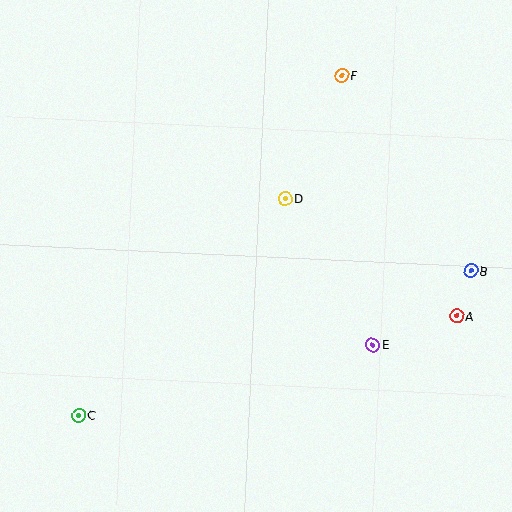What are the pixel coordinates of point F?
Point F is at (342, 75).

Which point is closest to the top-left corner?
Point D is closest to the top-left corner.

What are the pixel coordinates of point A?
Point A is at (456, 316).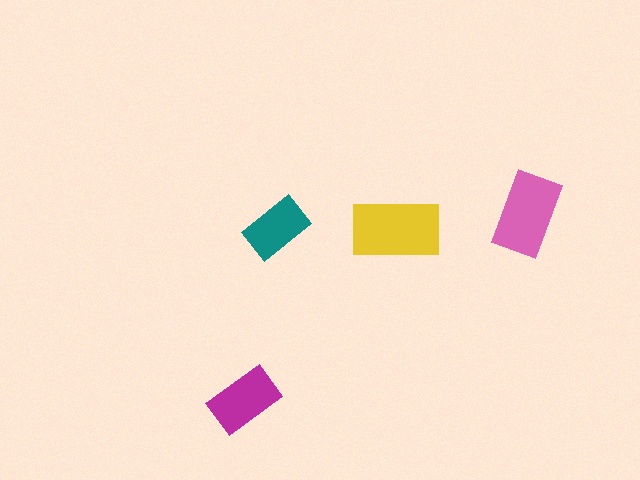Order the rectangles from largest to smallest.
the yellow one, the pink one, the magenta one, the teal one.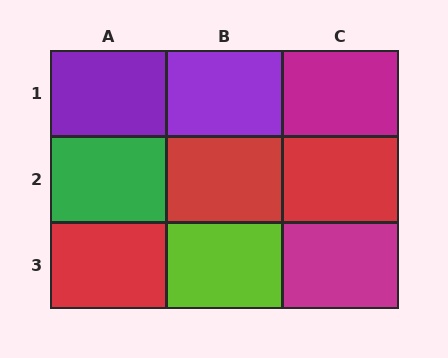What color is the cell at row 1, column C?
Magenta.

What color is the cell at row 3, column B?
Lime.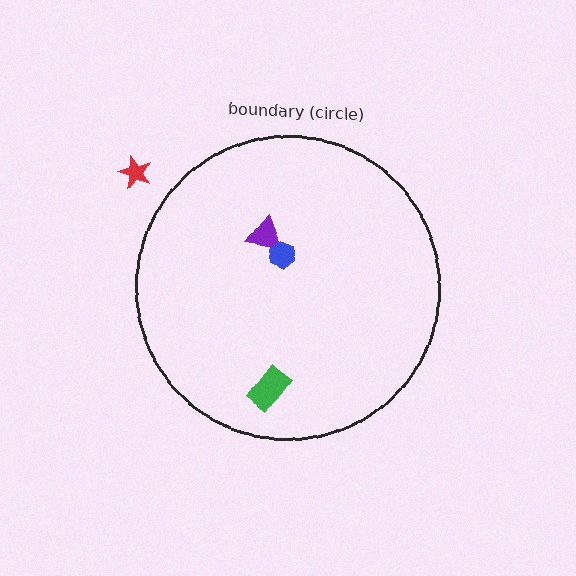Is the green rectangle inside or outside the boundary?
Inside.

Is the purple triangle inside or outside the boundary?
Inside.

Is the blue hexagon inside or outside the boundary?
Inside.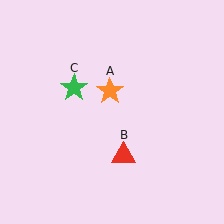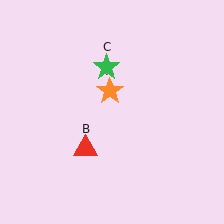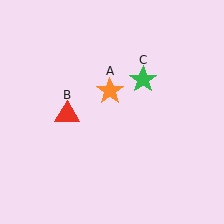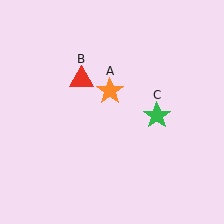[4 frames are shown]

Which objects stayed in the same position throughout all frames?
Orange star (object A) remained stationary.